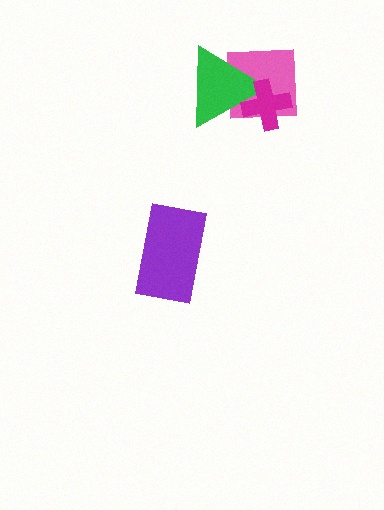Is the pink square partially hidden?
Yes, it is partially covered by another shape.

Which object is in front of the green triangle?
The magenta cross is in front of the green triangle.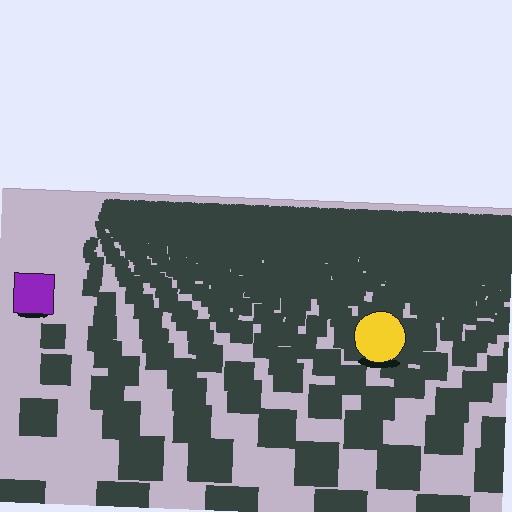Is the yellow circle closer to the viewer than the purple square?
Yes. The yellow circle is closer — you can tell from the texture gradient: the ground texture is coarser near it.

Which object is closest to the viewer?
The yellow circle is closest. The texture marks near it are larger and more spread out.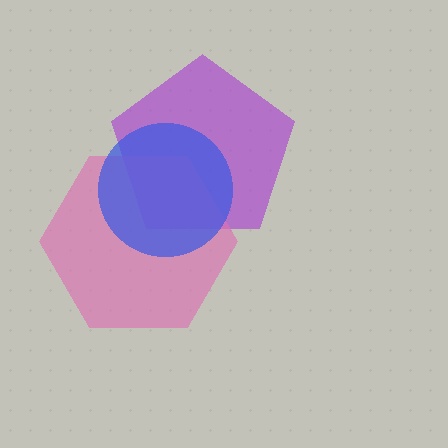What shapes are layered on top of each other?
The layered shapes are: a purple pentagon, a pink hexagon, a blue circle.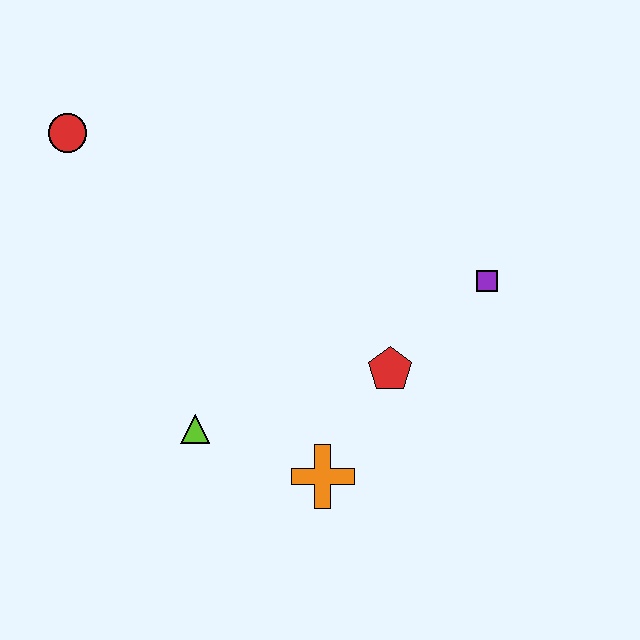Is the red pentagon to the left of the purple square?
Yes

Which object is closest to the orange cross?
The red pentagon is closest to the orange cross.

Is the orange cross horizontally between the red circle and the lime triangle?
No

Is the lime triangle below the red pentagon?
Yes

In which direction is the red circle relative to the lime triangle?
The red circle is above the lime triangle.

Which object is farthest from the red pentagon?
The red circle is farthest from the red pentagon.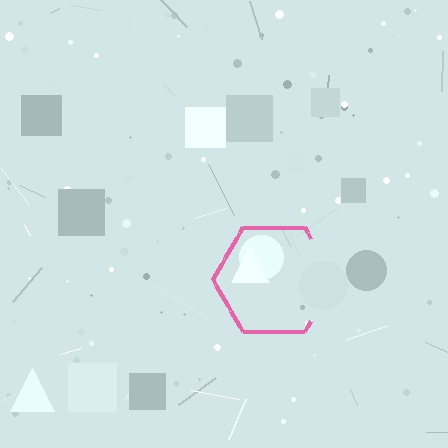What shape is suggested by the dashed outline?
The dashed outline suggests a hexagon.